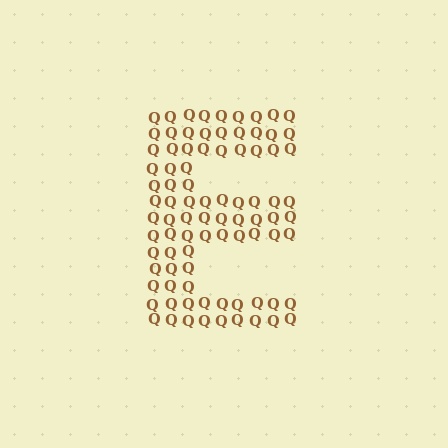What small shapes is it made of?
It is made of small letter Q's.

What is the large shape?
The large shape is the letter E.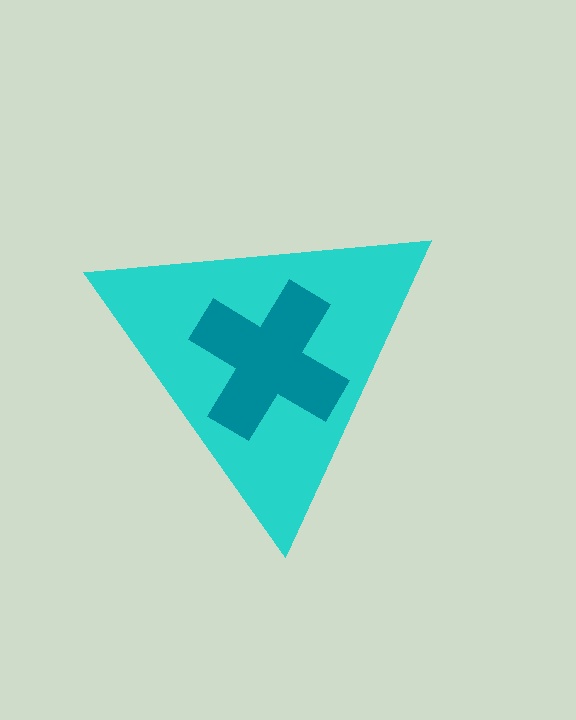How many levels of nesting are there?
2.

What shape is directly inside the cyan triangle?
The teal cross.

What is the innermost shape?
The teal cross.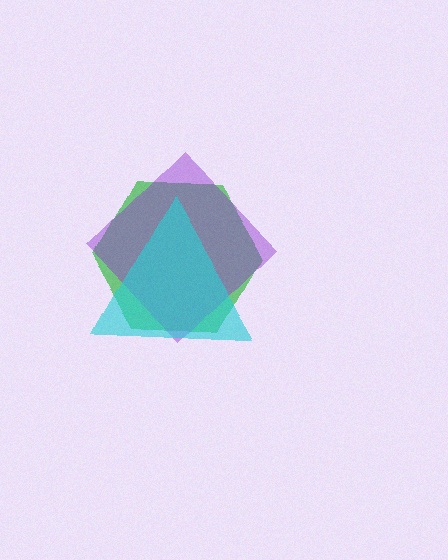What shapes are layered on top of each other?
The layered shapes are: a green hexagon, a purple diamond, a cyan triangle.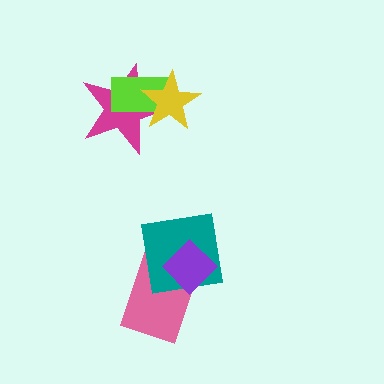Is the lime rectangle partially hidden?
Yes, it is partially covered by another shape.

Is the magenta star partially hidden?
Yes, it is partially covered by another shape.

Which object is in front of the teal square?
The purple diamond is in front of the teal square.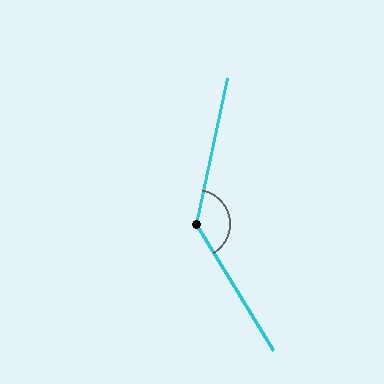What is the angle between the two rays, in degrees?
Approximately 136 degrees.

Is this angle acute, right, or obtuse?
It is obtuse.